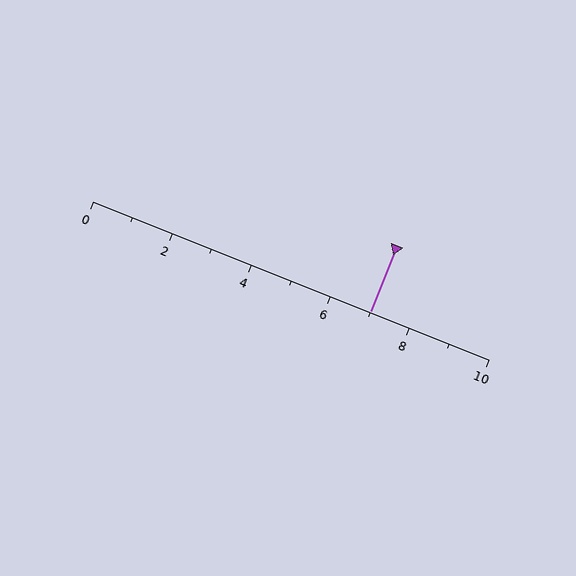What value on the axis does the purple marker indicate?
The marker indicates approximately 7.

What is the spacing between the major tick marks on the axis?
The major ticks are spaced 2 apart.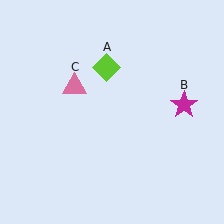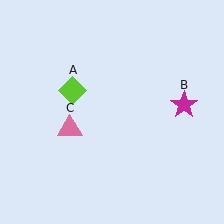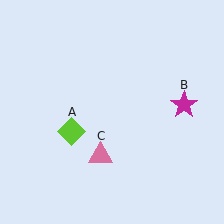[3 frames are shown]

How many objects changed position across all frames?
2 objects changed position: lime diamond (object A), pink triangle (object C).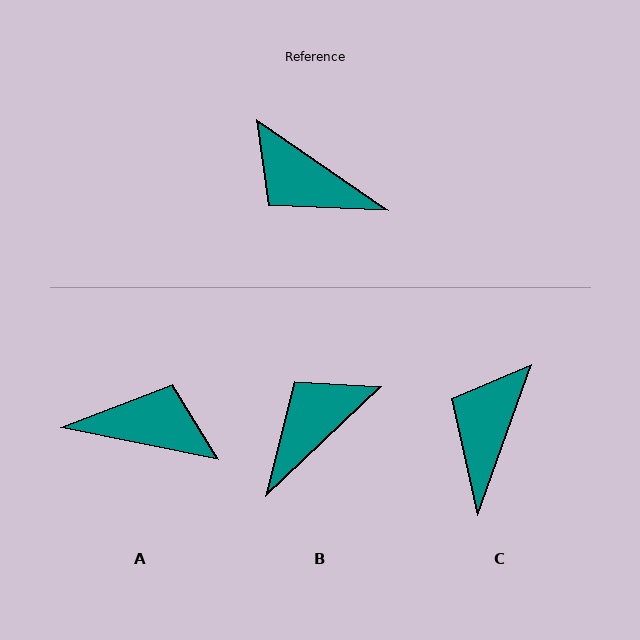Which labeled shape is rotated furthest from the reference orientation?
A, about 157 degrees away.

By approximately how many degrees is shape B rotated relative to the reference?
Approximately 102 degrees clockwise.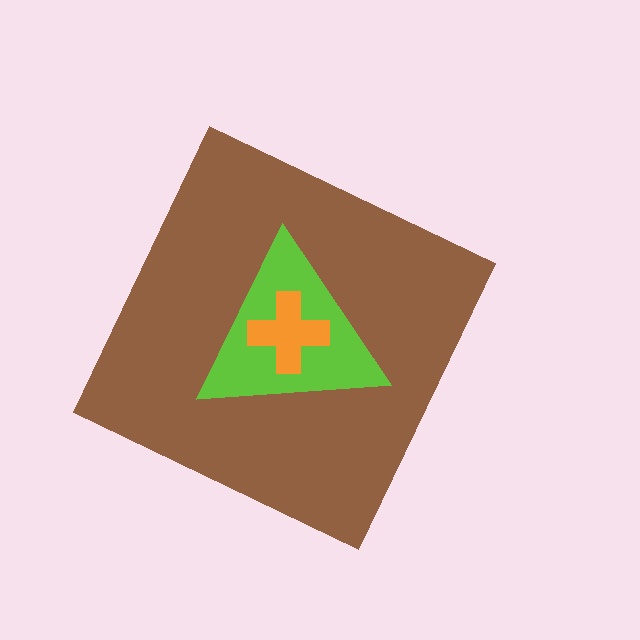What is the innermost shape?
The orange cross.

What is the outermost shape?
The brown diamond.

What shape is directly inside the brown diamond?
The lime triangle.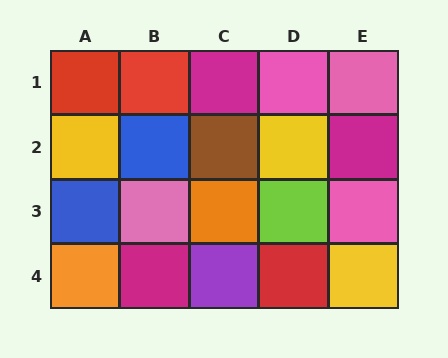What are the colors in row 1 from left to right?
Red, red, magenta, pink, pink.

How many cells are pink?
4 cells are pink.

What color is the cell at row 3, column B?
Pink.